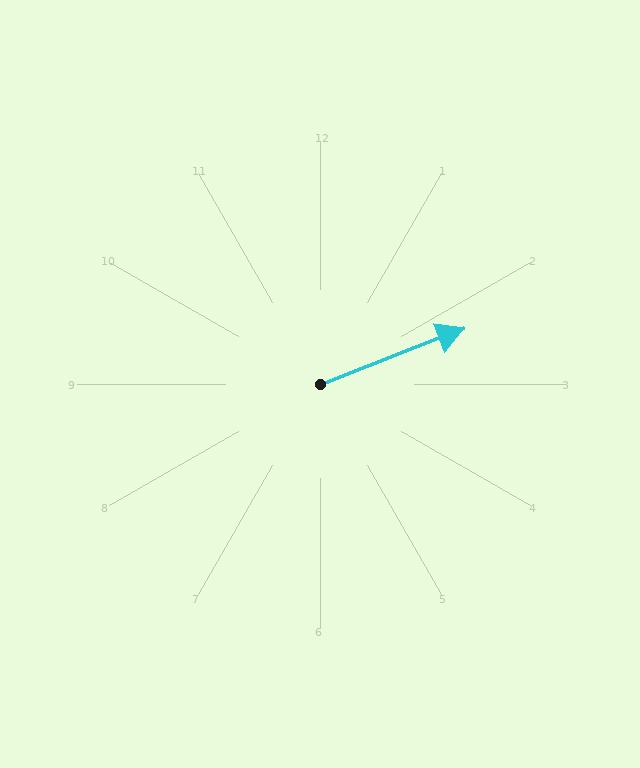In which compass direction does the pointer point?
East.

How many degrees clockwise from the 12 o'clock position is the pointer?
Approximately 69 degrees.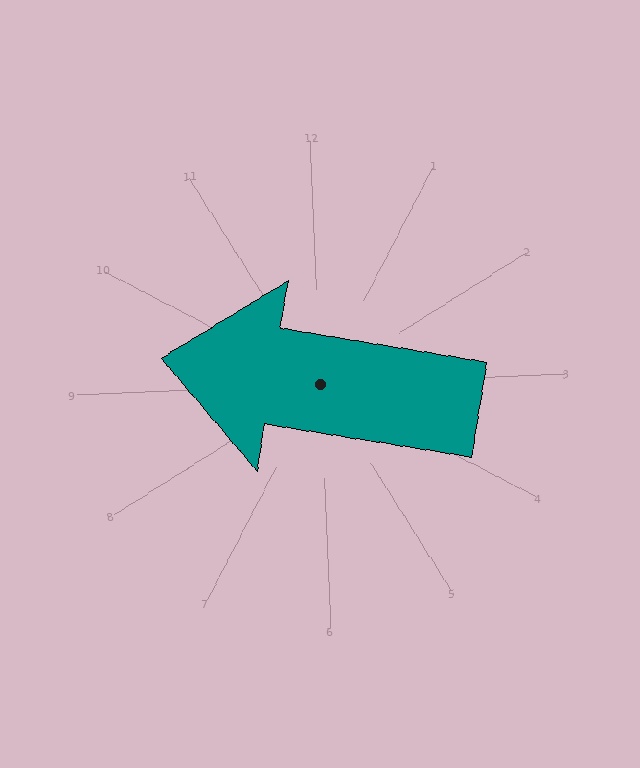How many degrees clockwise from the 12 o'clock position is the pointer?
Approximately 282 degrees.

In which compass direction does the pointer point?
West.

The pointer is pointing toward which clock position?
Roughly 9 o'clock.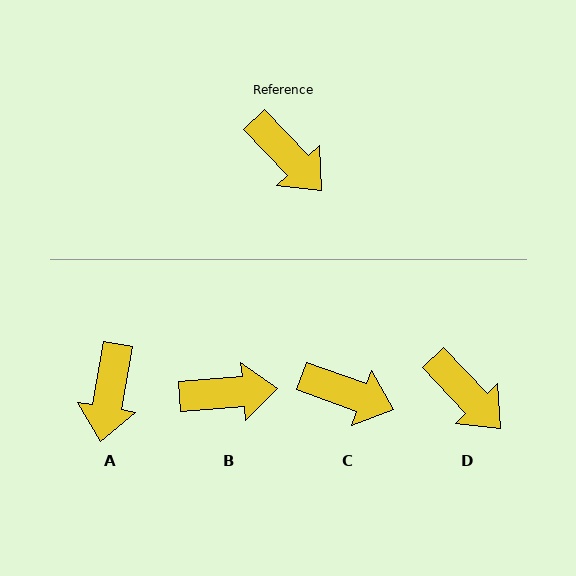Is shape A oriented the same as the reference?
No, it is off by about 53 degrees.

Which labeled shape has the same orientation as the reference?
D.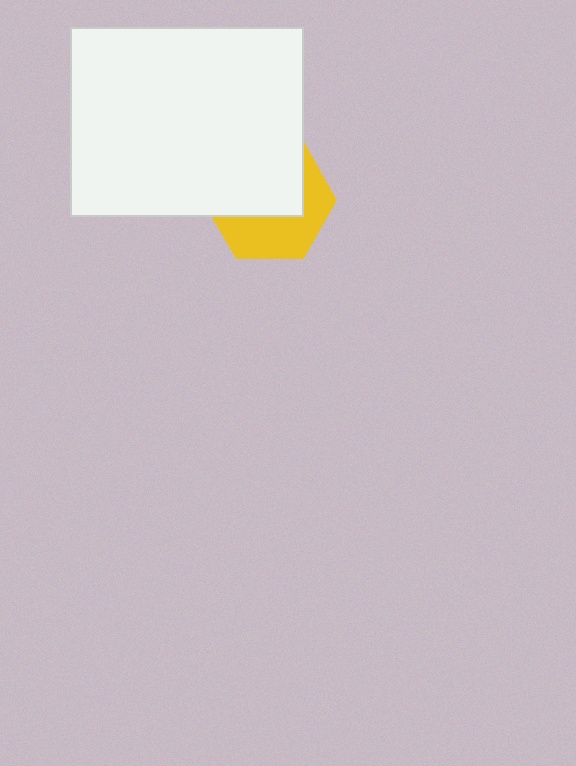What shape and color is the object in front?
The object in front is a white rectangle.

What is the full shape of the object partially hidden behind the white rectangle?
The partially hidden object is a yellow hexagon.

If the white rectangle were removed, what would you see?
You would see the complete yellow hexagon.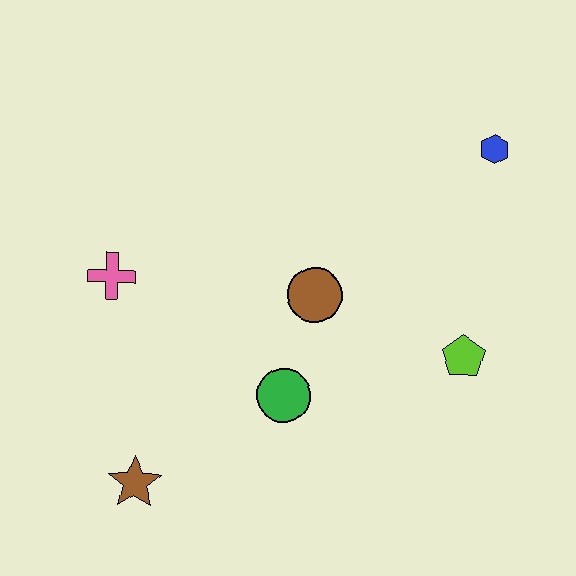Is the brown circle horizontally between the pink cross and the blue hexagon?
Yes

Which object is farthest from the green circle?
The blue hexagon is farthest from the green circle.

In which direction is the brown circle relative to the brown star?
The brown circle is above the brown star.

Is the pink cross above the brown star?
Yes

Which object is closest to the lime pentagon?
The brown circle is closest to the lime pentagon.